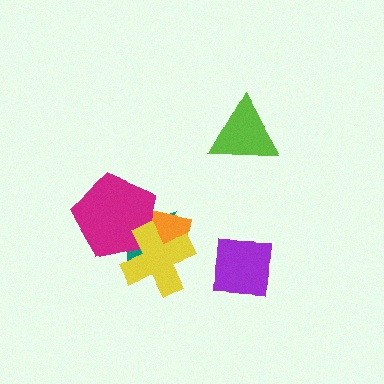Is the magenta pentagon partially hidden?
Yes, it is partially covered by another shape.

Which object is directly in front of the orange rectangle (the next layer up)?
The magenta pentagon is directly in front of the orange rectangle.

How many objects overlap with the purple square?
0 objects overlap with the purple square.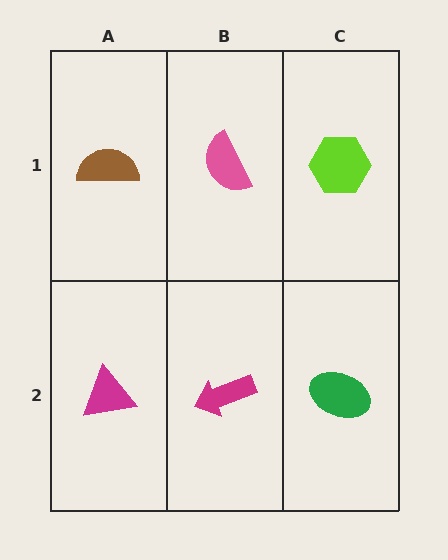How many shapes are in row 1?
3 shapes.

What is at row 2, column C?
A green ellipse.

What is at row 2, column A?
A magenta triangle.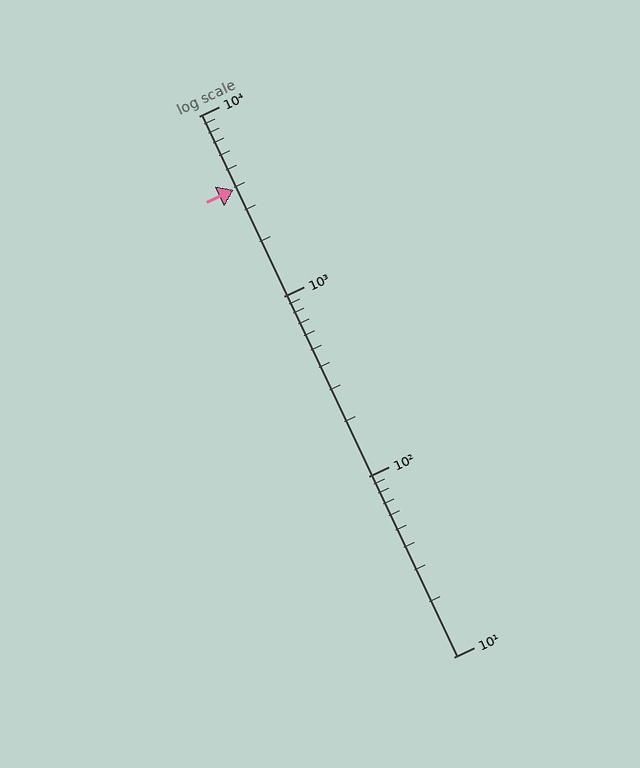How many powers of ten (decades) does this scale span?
The scale spans 3 decades, from 10 to 10000.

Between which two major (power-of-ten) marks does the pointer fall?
The pointer is between 1000 and 10000.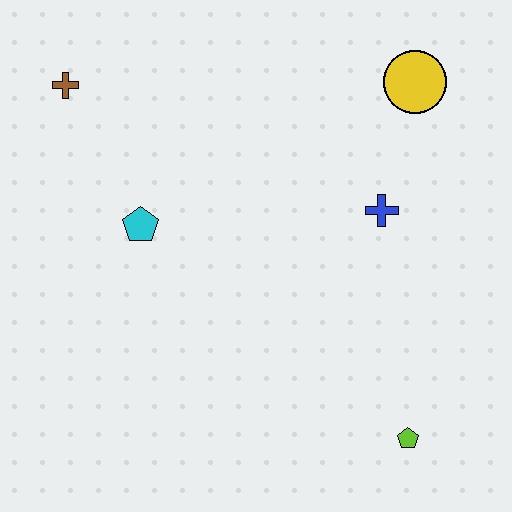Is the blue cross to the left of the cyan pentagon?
No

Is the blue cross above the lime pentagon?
Yes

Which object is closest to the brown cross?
The cyan pentagon is closest to the brown cross.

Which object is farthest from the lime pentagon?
The brown cross is farthest from the lime pentagon.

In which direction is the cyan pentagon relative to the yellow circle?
The cyan pentagon is to the left of the yellow circle.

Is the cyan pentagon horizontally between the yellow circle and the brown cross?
Yes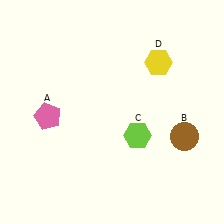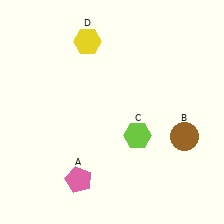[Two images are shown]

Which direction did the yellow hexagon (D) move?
The yellow hexagon (D) moved left.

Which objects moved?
The objects that moved are: the pink pentagon (A), the yellow hexagon (D).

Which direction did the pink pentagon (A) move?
The pink pentagon (A) moved down.